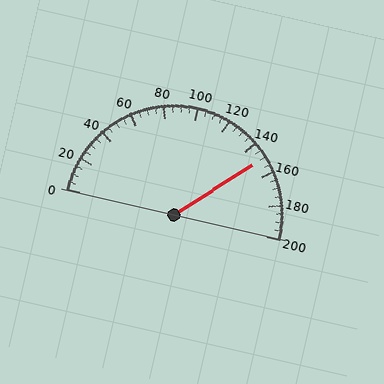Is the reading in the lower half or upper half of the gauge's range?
The reading is in the upper half of the range (0 to 200).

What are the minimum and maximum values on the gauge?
The gauge ranges from 0 to 200.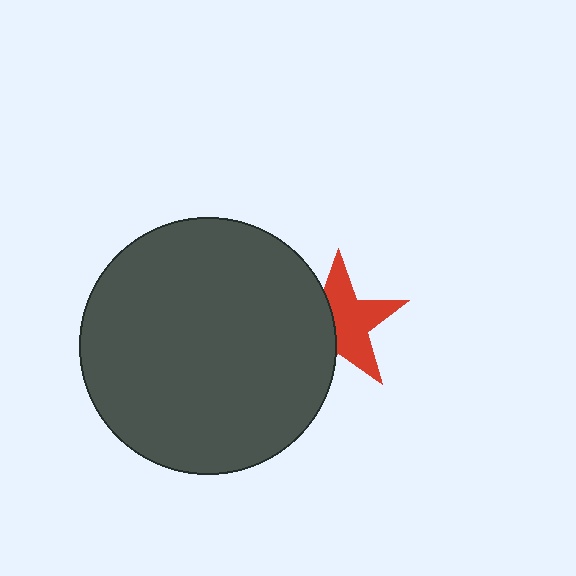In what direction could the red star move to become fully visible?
The red star could move right. That would shift it out from behind the dark gray circle entirely.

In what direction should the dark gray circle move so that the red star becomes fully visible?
The dark gray circle should move left. That is the shortest direction to clear the overlap and leave the red star fully visible.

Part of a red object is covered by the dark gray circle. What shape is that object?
It is a star.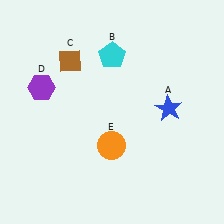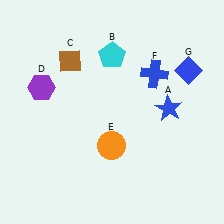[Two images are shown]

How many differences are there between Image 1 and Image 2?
There are 2 differences between the two images.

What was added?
A blue cross (F), a blue diamond (G) were added in Image 2.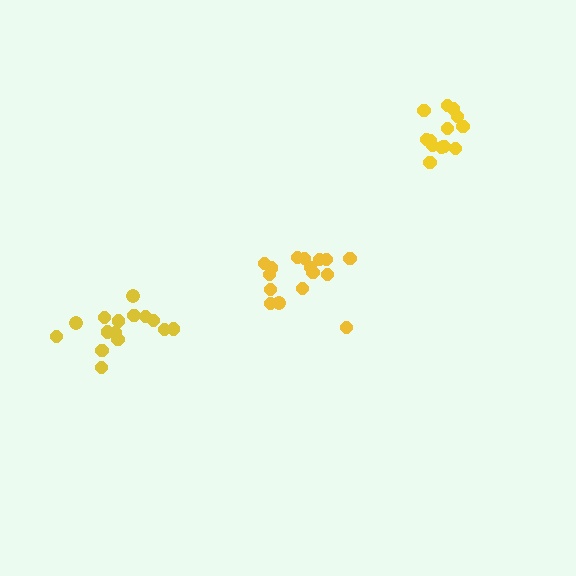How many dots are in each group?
Group 1: 16 dots, Group 2: 16 dots, Group 3: 13 dots (45 total).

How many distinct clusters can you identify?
There are 3 distinct clusters.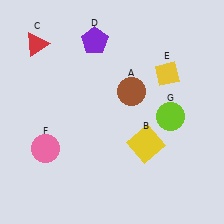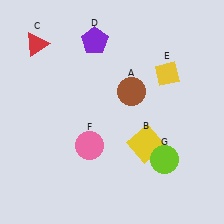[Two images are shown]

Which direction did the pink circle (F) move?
The pink circle (F) moved right.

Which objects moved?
The objects that moved are: the pink circle (F), the lime circle (G).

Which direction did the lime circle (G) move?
The lime circle (G) moved down.